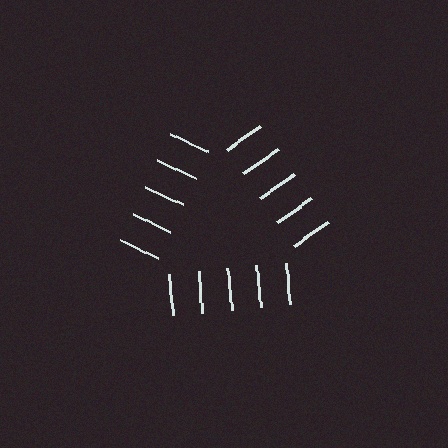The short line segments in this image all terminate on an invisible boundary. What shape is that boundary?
An illusory triangle — the line segments terminate on its edges but no continuous stroke is drawn.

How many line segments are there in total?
15 — 5 along each of the 3 edges.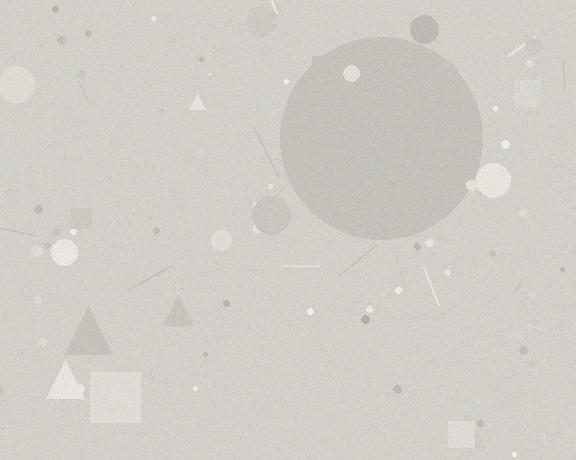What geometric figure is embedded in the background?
A circle is embedded in the background.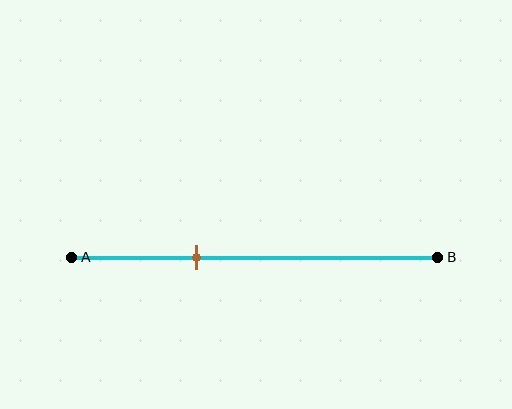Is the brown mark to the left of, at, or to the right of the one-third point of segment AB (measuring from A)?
The brown mark is approximately at the one-third point of segment AB.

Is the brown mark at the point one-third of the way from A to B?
Yes, the mark is approximately at the one-third point.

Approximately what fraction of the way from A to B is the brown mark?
The brown mark is approximately 35% of the way from A to B.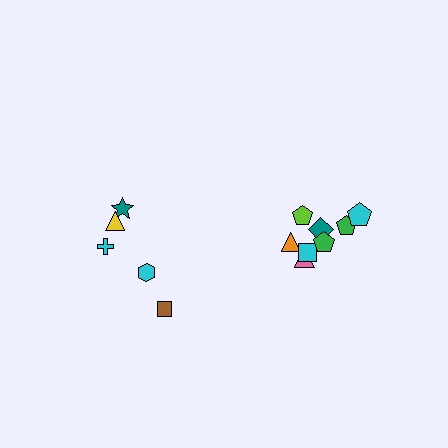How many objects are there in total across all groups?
There are 13 objects.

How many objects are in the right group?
There are 8 objects.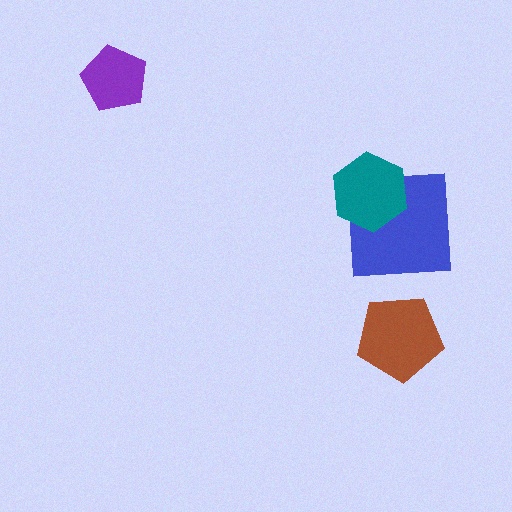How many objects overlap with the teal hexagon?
1 object overlaps with the teal hexagon.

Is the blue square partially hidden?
Yes, it is partially covered by another shape.